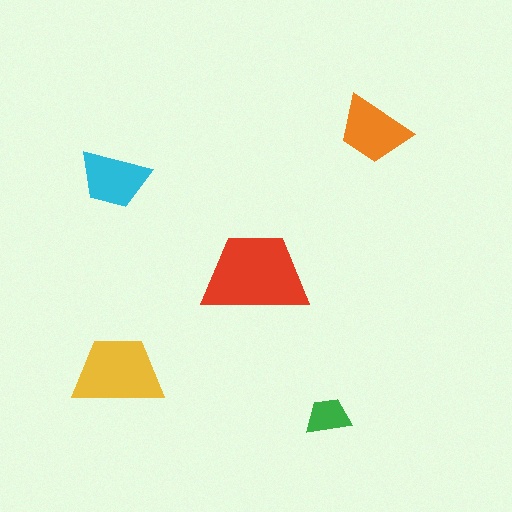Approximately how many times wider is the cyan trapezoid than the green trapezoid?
About 1.5 times wider.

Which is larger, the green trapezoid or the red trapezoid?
The red one.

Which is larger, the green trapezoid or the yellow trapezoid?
The yellow one.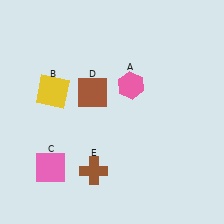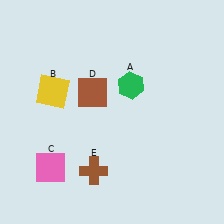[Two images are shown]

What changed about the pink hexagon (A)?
In Image 1, A is pink. In Image 2, it changed to green.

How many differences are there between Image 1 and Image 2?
There is 1 difference between the two images.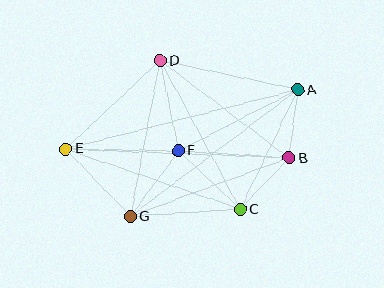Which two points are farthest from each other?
Points A and E are farthest from each other.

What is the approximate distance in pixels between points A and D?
The distance between A and D is approximately 141 pixels.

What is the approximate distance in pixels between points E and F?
The distance between E and F is approximately 112 pixels.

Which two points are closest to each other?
Points A and B are closest to each other.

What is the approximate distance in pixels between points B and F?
The distance between B and F is approximately 111 pixels.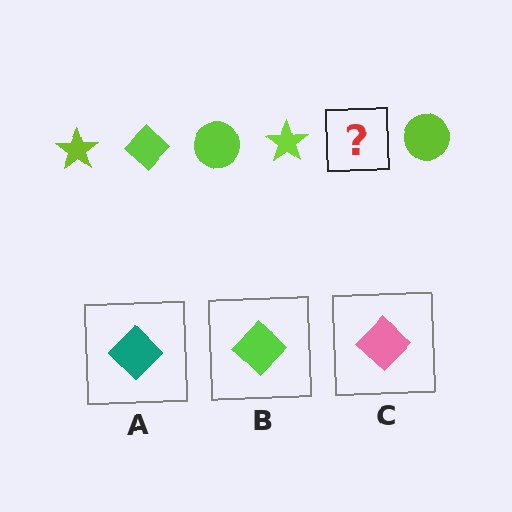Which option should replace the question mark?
Option B.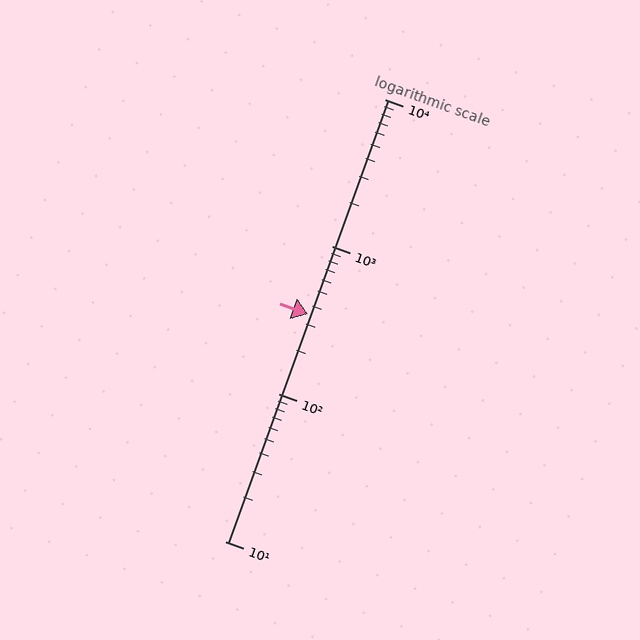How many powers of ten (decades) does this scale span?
The scale spans 3 decades, from 10 to 10000.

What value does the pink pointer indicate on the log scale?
The pointer indicates approximately 350.